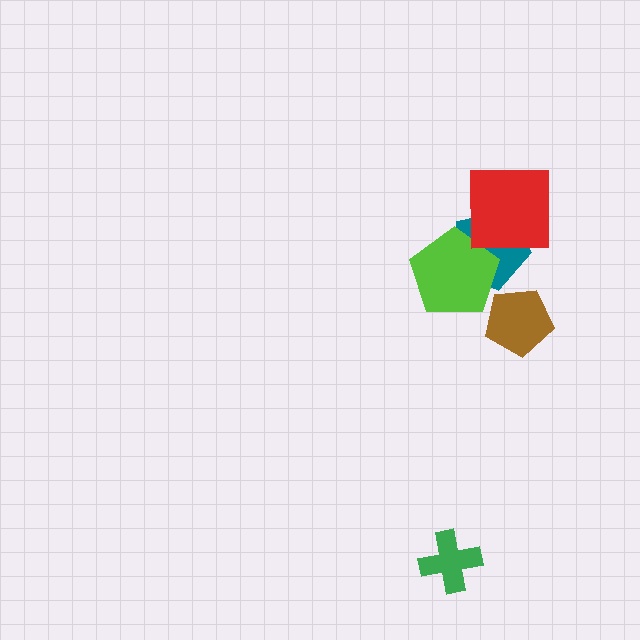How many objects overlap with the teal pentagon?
2 objects overlap with the teal pentagon.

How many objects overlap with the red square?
1 object overlaps with the red square.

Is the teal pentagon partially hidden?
Yes, it is partially covered by another shape.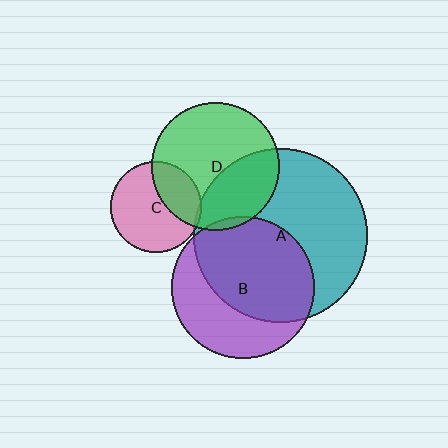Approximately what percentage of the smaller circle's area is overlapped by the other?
Approximately 5%.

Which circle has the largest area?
Circle A (teal).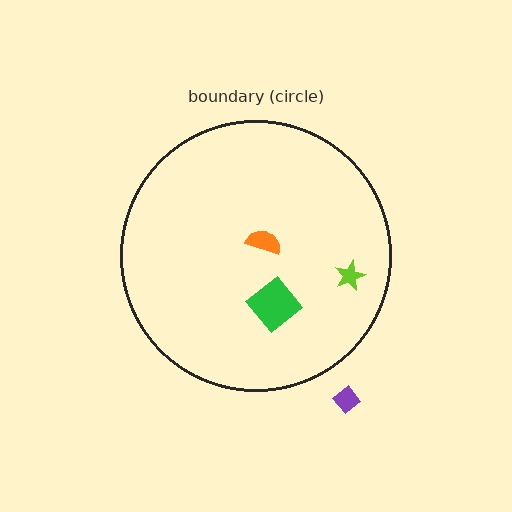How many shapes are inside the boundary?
3 inside, 1 outside.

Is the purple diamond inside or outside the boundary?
Outside.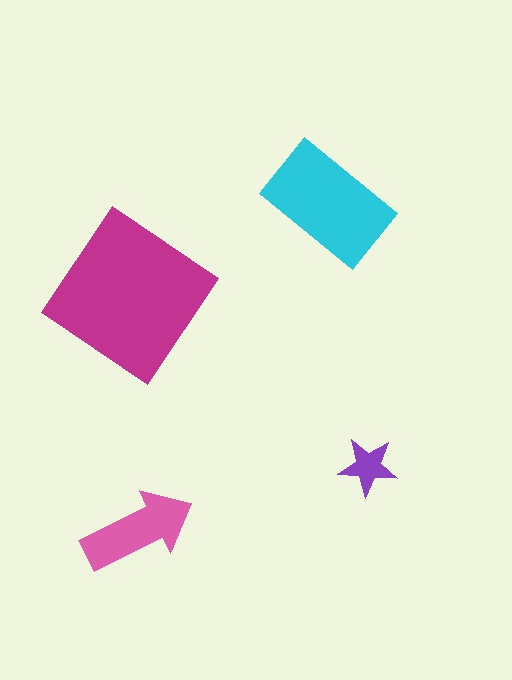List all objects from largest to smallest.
The magenta diamond, the cyan rectangle, the pink arrow, the purple star.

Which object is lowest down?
The pink arrow is bottommost.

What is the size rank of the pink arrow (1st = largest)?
3rd.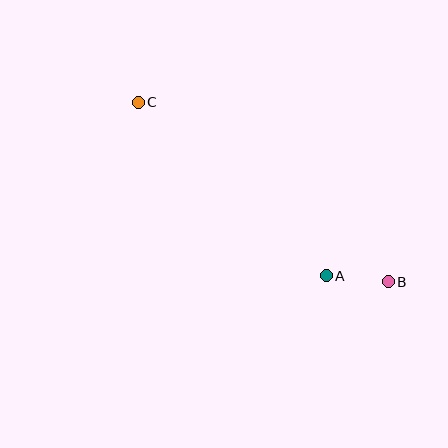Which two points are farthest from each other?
Points B and C are farthest from each other.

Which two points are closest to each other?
Points A and B are closest to each other.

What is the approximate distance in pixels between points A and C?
The distance between A and C is approximately 256 pixels.